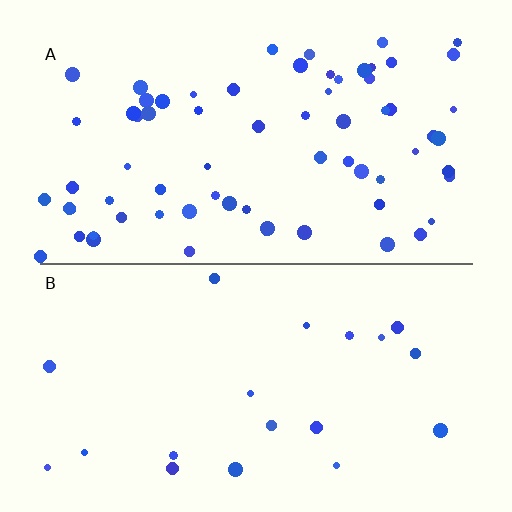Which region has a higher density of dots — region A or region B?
A (the top).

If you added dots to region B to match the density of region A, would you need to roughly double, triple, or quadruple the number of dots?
Approximately quadruple.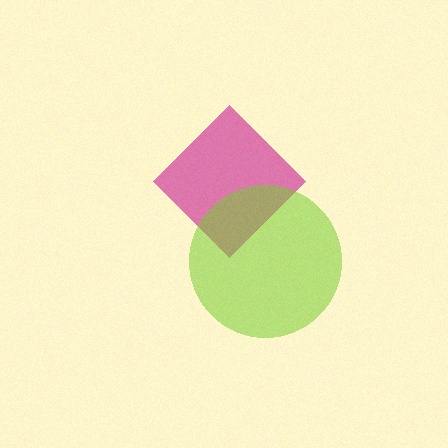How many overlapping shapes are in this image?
There are 2 overlapping shapes in the image.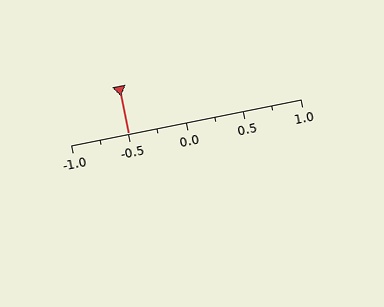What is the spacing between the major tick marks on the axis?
The major ticks are spaced 0.5 apart.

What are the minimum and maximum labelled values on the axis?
The axis runs from -1.0 to 1.0.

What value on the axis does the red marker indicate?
The marker indicates approximately -0.5.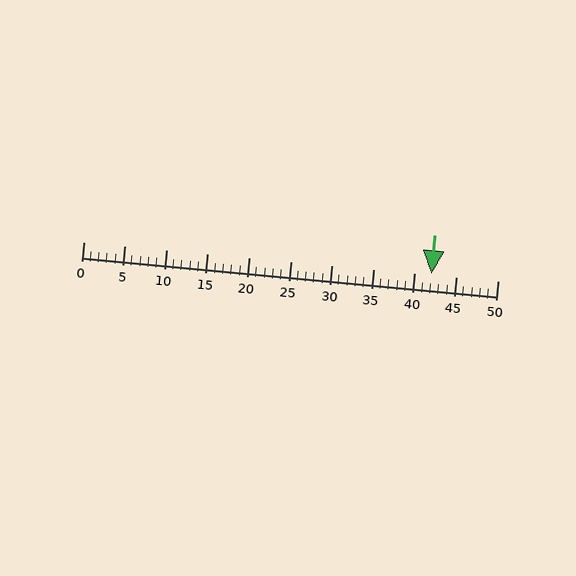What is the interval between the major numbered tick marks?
The major tick marks are spaced 5 units apart.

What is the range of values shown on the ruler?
The ruler shows values from 0 to 50.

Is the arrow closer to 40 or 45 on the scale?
The arrow is closer to 40.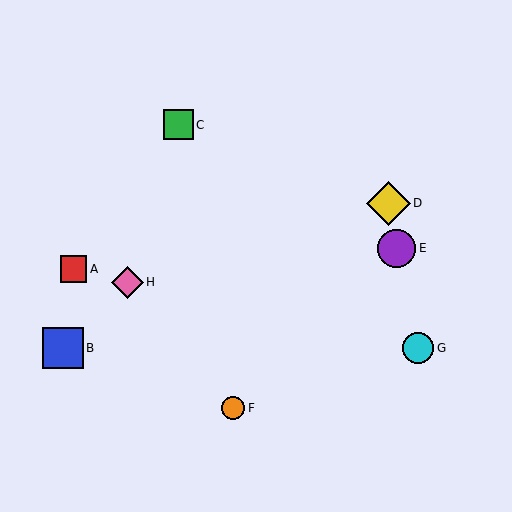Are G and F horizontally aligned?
No, G is at y≈348 and F is at y≈408.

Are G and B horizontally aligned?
Yes, both are at y≈348.